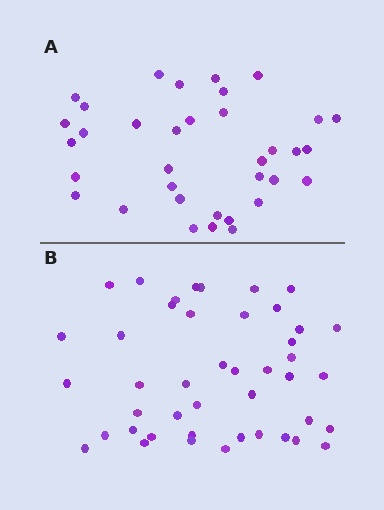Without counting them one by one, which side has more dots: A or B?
Region B (the bottom region) has more dots.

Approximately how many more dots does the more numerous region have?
Region B has roughly 8 or so more dots than region A.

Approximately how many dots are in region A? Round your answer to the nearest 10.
About 40 dots. (The exact count is 35, which rounds to 40.)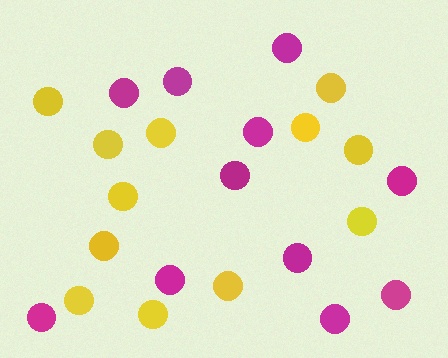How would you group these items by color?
There are 2 groups: one group of yellow circles (12) and one group of magenta circles (11).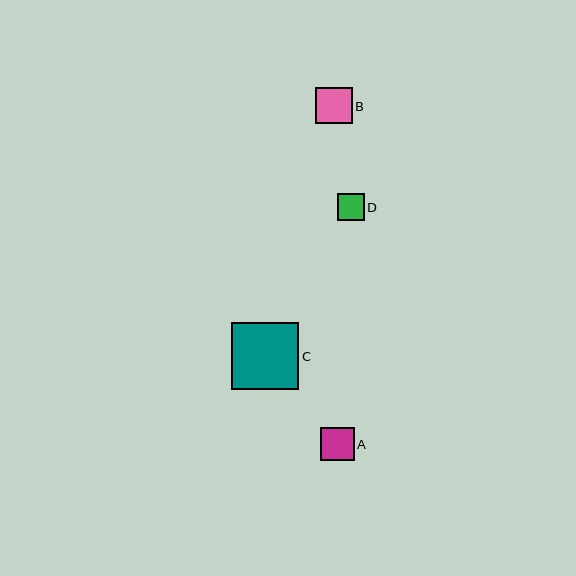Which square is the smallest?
Square D is the smallest with a size of approximately 27 pixels.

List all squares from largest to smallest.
From largest to smallest: C, B, A, D.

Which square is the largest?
Square C is the largest with a size of approximately 67 pixels.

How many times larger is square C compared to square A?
Square C is approximately 2.0 times the size of square A.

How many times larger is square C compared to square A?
Square C is approximately 2.0 times the size of square A.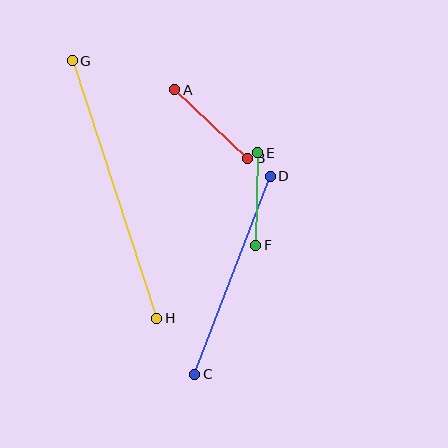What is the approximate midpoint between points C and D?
The midpoint is at approximately (232, 275) pixels.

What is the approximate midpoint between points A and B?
The midpoint is at approximately (211, 124) pixels.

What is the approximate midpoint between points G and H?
The midpoint is at approximately (115, 190) pixels.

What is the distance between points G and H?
The distance is approximately 271 pixels.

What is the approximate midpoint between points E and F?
The midpoint is at approximately (257, 199) pixels.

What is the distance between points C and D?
The distance is approximately 212 pixels.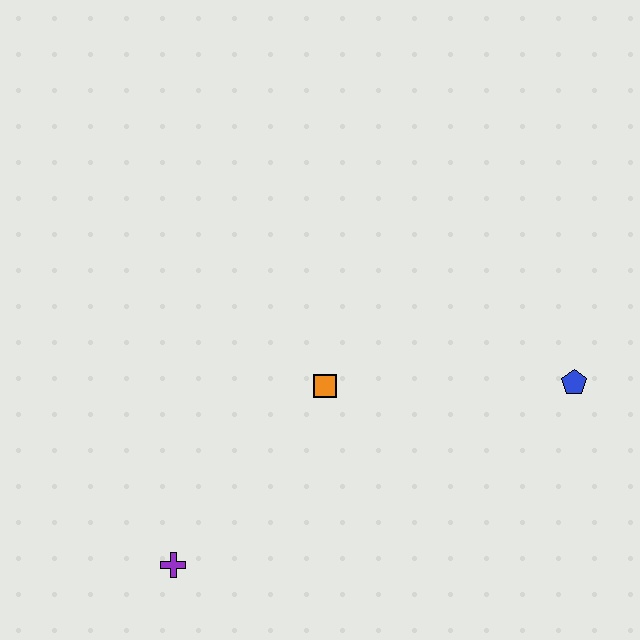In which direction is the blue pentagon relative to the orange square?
The blue pentagon is to the right of the orange square.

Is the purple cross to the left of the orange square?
Yes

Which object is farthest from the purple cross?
The blue pentagon is farthest from the purple cross.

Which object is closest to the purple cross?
The orange square is closest to the purple cross.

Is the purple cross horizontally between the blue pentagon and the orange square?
No